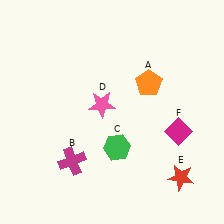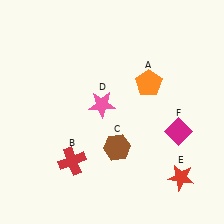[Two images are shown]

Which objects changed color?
B changed from magenta to red. C changed from green to brown.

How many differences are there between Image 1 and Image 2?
There are 2 differences between the two images.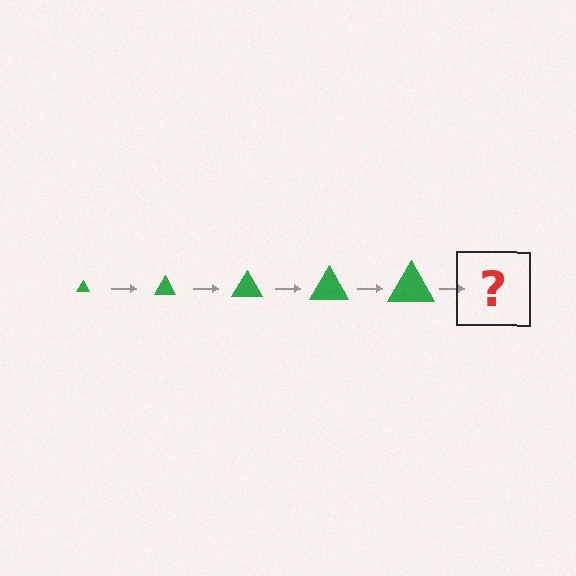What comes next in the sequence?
The next element should be a green triangle, larger than the previous one.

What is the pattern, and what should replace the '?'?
The pattern is that the triangle gets progressively larger each step. The '?' should be a green triangle, larger than the previous one.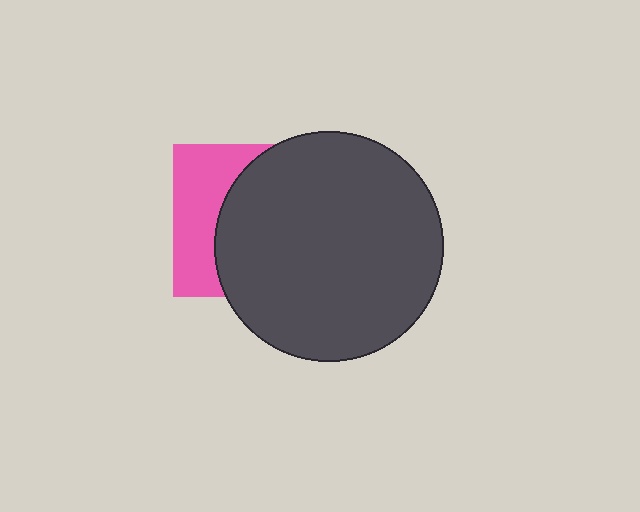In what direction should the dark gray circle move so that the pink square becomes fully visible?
The dark gray circle should move right. That is the shortest direction to clear the overlap and leave the pink square fully visible.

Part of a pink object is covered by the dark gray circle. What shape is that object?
It is a square.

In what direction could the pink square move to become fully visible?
The pink square could move left. That would shift it out from behind the dark gray circle entirely.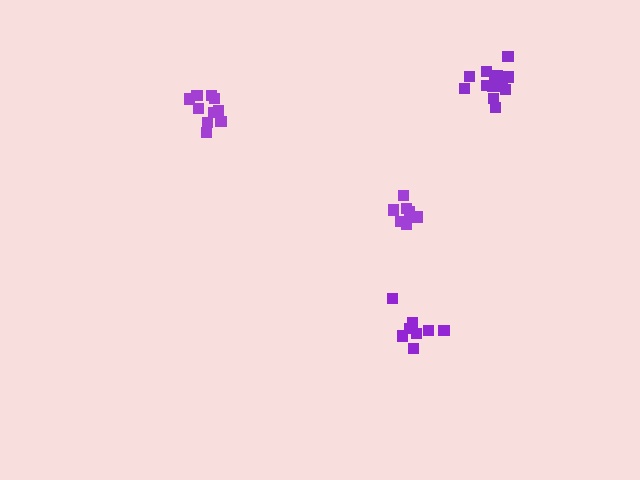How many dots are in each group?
Group 1: 10 dots, Group 2: 14 dots, Group 3: 9 dots, Group 4: 8 dots (41 total).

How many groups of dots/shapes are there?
There are 4 groups.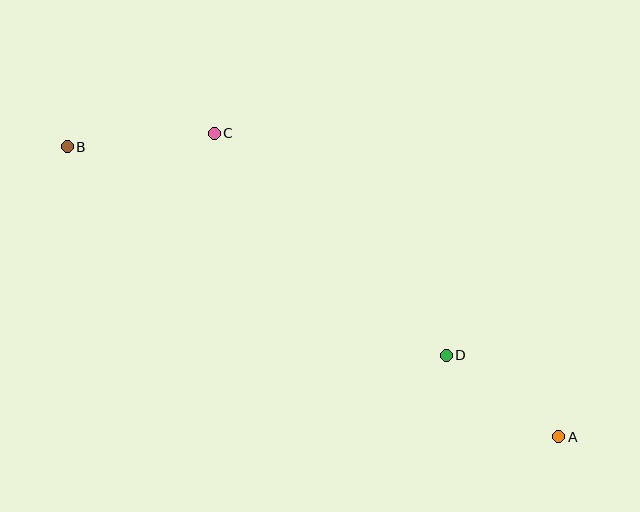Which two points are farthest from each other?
Points A and B are farthest from each other.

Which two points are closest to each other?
Points A and D are closest to each other.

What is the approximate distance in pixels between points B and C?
The distance between B and C is approximately 148 pixels.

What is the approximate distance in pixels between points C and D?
The distance between C and D is approximately 321 pixels.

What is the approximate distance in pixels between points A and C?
The distance between A and C is approximately 459 pixels.